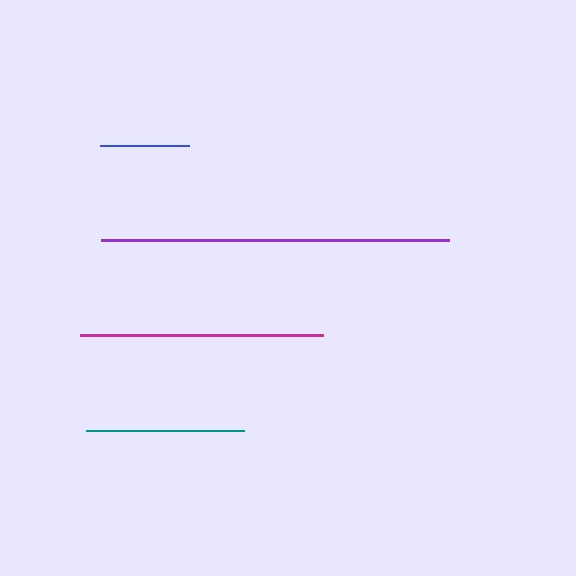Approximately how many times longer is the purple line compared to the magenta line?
The purple line is approximately 1.4 times the length of the magenta line.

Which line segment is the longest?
The purple line is the longest at approximately 348 pixels.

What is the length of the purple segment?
The purple segment is approximately 348 pixels long.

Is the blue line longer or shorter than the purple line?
The purple line is longer than the blue line.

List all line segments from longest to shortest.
From longest to shortest: purple, magenta, teal, blue.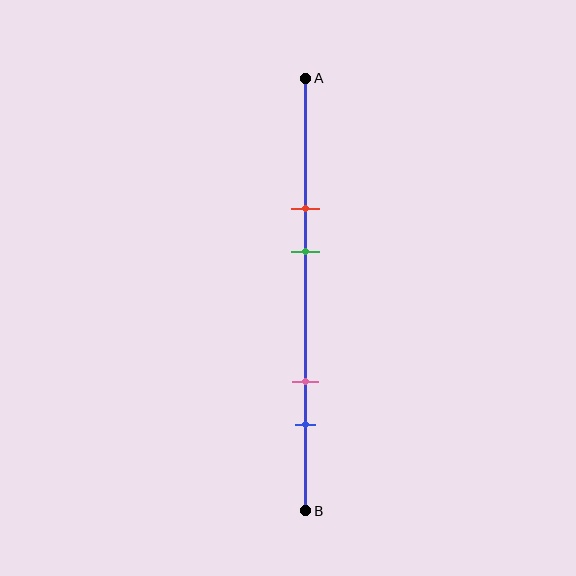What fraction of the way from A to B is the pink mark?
The pink mark is approximately 70% (0.7) of the way from A to B.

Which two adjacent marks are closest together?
The red and green marks are the closest adjacent pair.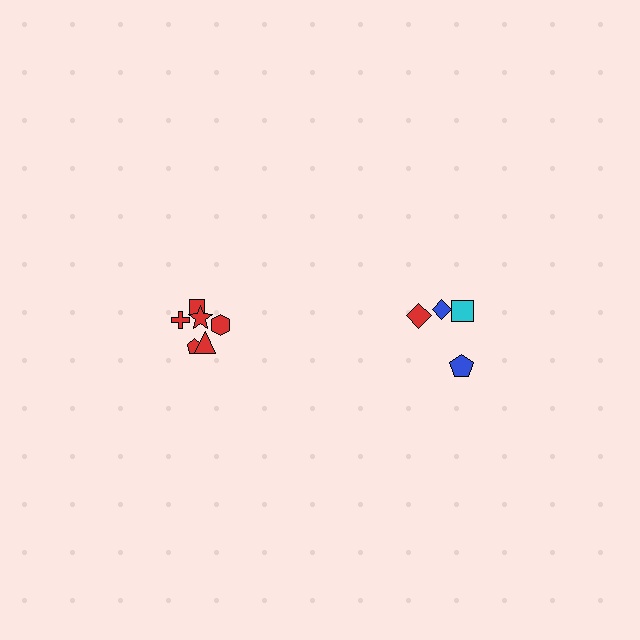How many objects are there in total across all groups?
There are 10 objects.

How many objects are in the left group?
There are 6 objects.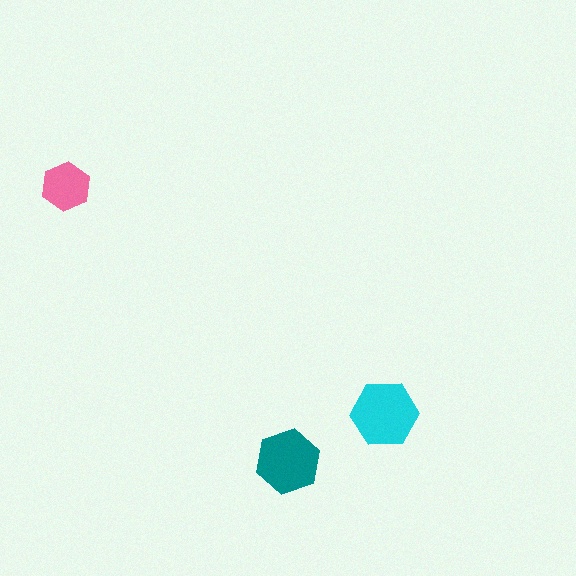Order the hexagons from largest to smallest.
the cyan one, the teal one, the pink one.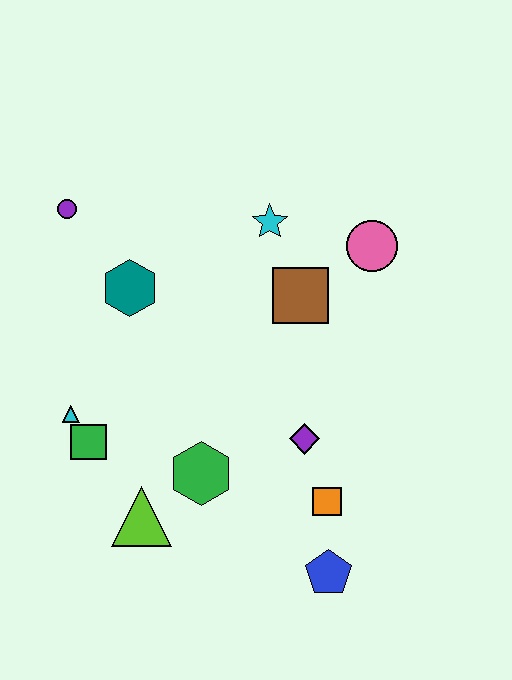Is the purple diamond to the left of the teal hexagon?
No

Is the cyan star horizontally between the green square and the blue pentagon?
Yes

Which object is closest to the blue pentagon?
The orange square is closest to the blue pentagon.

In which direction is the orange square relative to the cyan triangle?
The orange square is to the right of the cyan triangle.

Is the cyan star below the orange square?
No